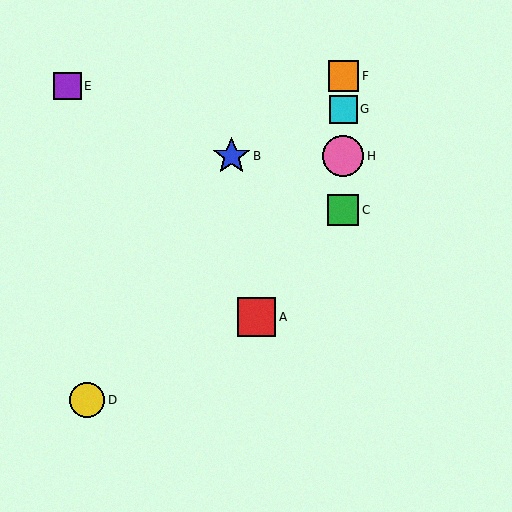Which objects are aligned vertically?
Objects C, F, G, H are aligned vertically.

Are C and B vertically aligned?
No, C is at x≈343 and B is at x≈232.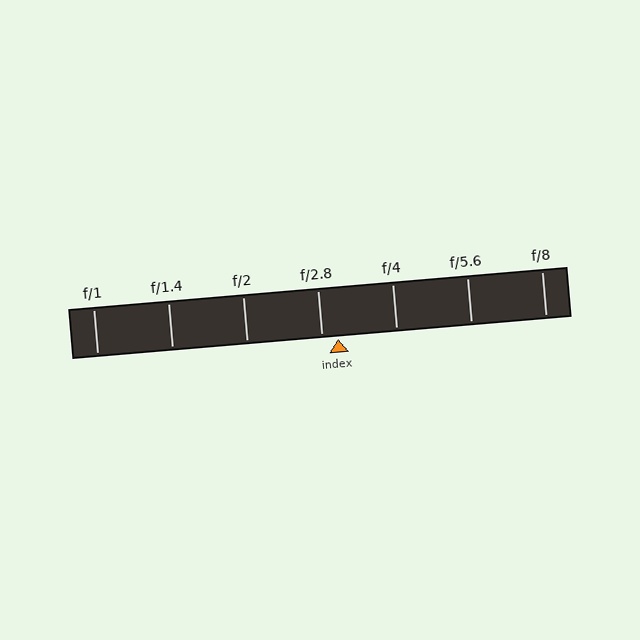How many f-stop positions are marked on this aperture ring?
There are 7 f-stop positions marked.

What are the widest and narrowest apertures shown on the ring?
The widest aperture shown is f/1 and the narrowest is f/8.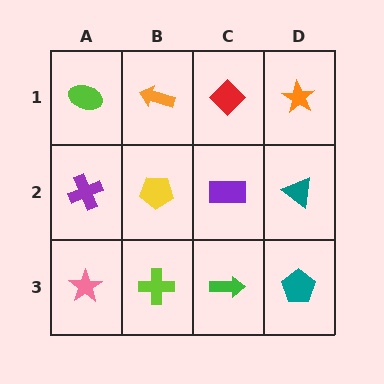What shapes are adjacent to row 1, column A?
A purple cross (row 2, column A), an orange arrow (row 1, column B).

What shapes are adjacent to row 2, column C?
A red diamond (row 1, column C), a green arrow (row 3, column C), a yellow pentagon (row 2, column B), a teal triangle (row 2, column D).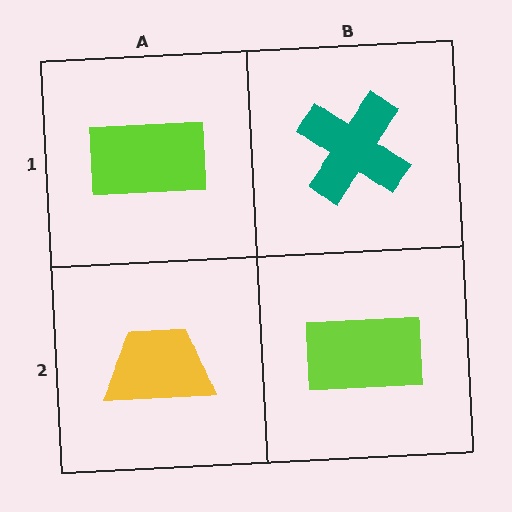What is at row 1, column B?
A teal cross.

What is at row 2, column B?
A lime rectangle.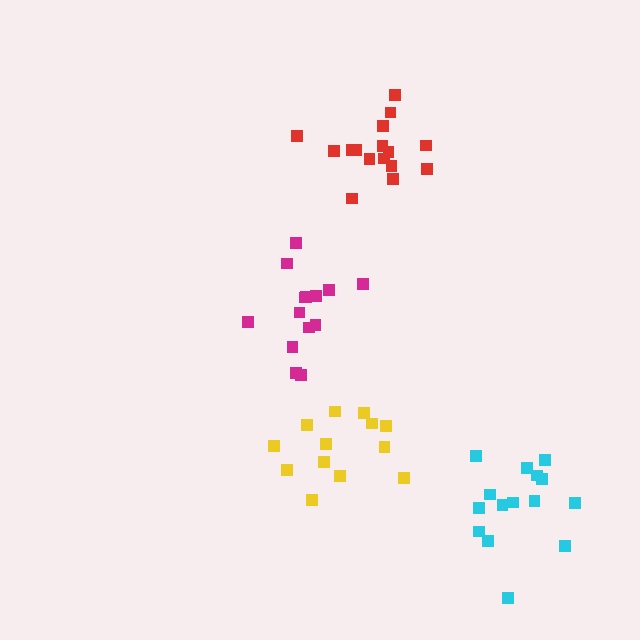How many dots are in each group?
Group 1: 14 dots, Group 2: 15 dots, Group 3: 16 dots, Group 4: 13 dots (58 total).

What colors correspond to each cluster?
The clusters are colored: magenta, cyan, red, yellow.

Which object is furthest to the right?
The cyan cluster is rightmost.